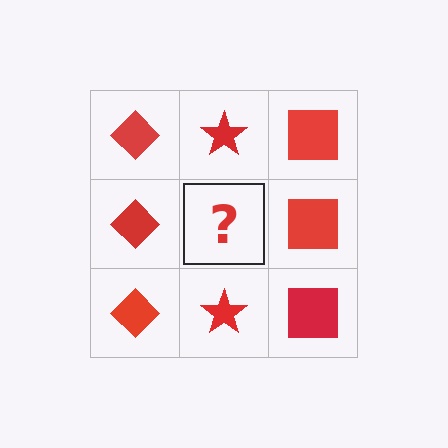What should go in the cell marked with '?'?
The missing cell should contain a red star.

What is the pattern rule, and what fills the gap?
The rule is that each column has a consistent shape. The gap should be filled with a red star.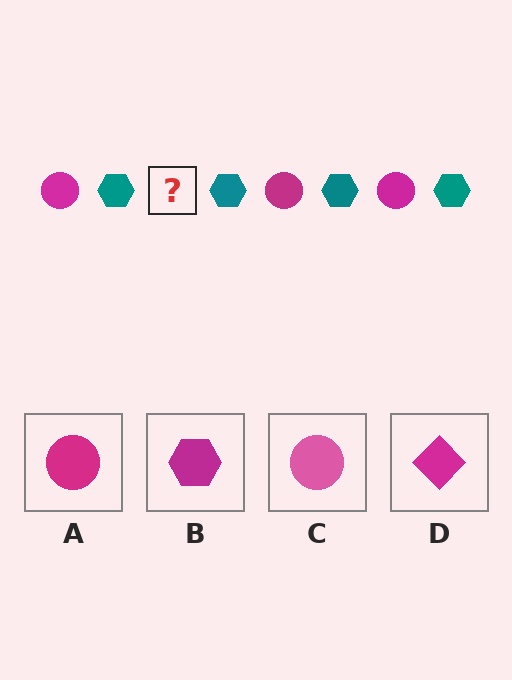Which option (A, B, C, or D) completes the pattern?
A.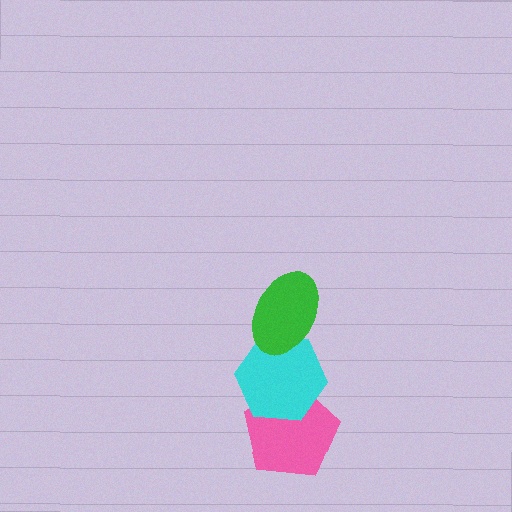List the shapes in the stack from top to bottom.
From top to bottom: the green ellipse, the cyan hexagon, the pink pentagon.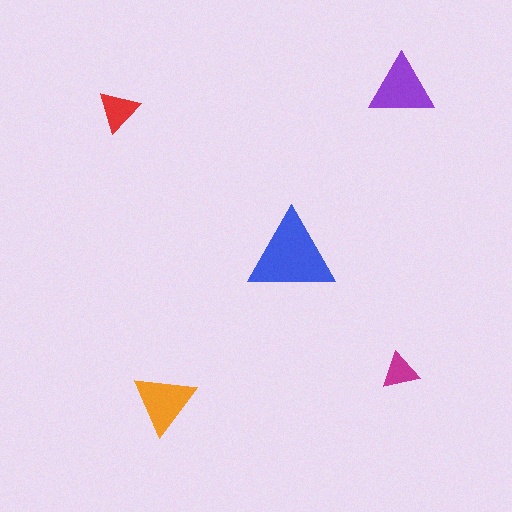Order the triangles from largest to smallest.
the blue one, the purple one, the orange one, the red one, the magenta one.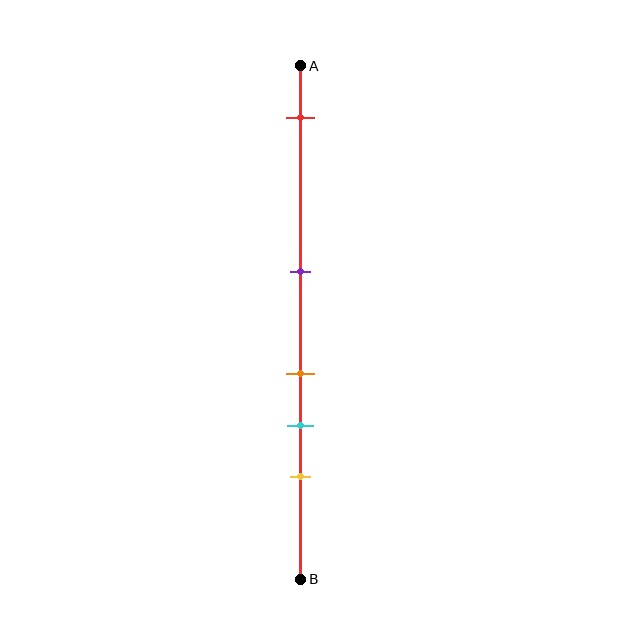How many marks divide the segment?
There are 5 marks dividing the segment.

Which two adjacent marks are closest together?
The orange and cyan marks are the closest adjacent pair.